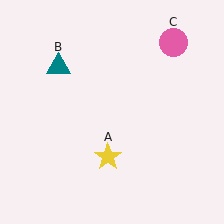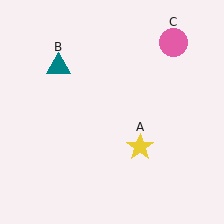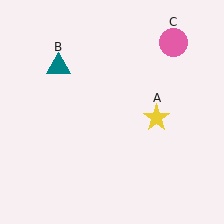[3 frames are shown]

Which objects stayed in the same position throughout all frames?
Teal triangle (object B) and pink circle (object C) remained stationary.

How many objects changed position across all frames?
1 object changed position: yellow star (object A).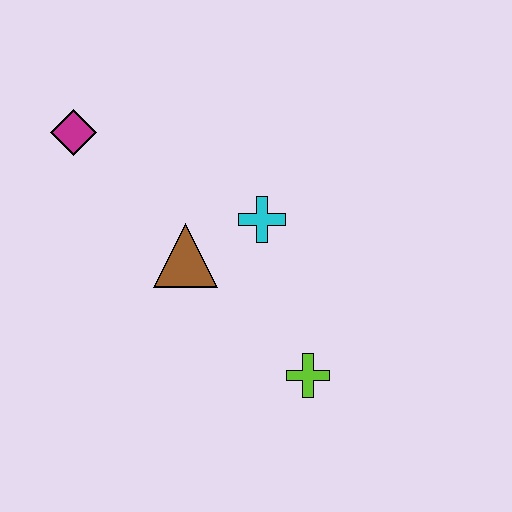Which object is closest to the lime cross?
The cyan cross is closest to the lime cross.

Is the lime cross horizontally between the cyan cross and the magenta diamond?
No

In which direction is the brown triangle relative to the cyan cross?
The brown triangle is to the left of the cyan cross.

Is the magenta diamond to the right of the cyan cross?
No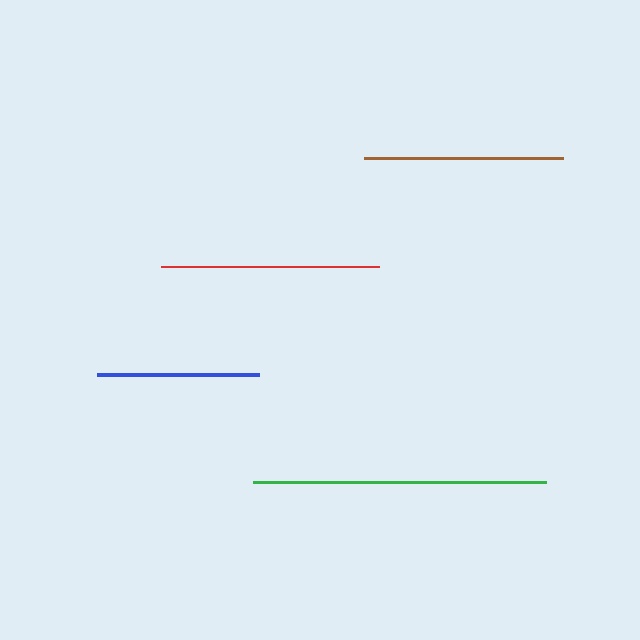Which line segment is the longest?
The green line is the longest at approximately 292 pixels.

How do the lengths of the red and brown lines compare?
The red and brown lines are approximately the same length.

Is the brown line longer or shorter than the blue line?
The brown line is longer than the blue line.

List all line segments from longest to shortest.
From longest to shortest: green, red, brown, blue.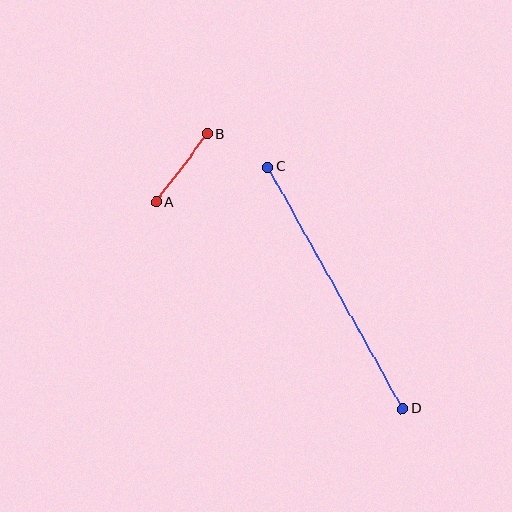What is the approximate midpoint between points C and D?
The midpoint is at approximately (335, 288) pixels.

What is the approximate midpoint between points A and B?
The midpoint is at approximately (181, 168) pixels.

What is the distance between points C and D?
The distance is approximately 277 pixels.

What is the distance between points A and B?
The distance is approximately 86 pixels.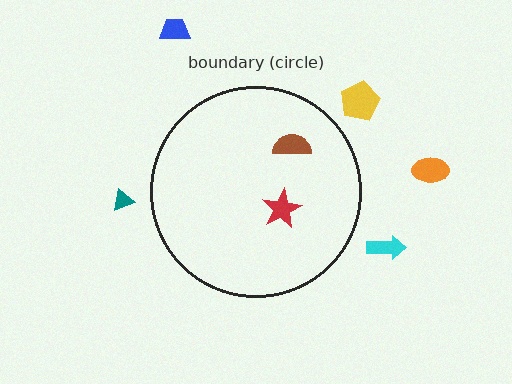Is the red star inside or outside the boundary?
Inside.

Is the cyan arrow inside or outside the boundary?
Outside.